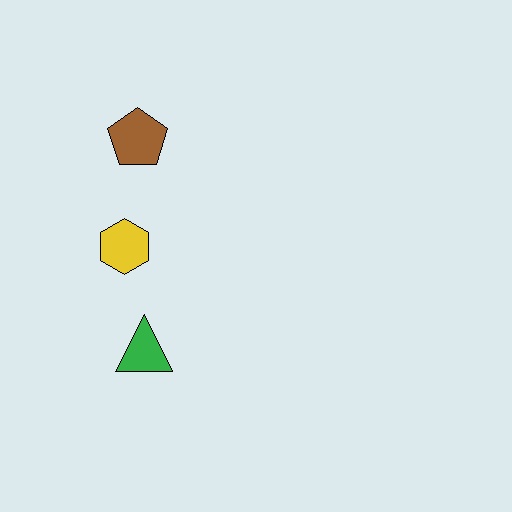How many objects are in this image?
There are 3 objects.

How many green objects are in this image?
There is 1 green object.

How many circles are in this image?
There are no circles.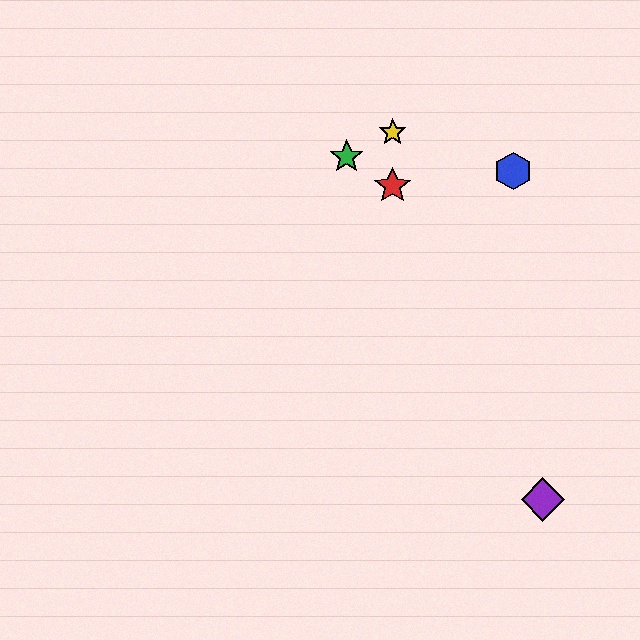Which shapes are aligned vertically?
The red star, the yellow star are aligned vertically.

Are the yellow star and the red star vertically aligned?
Yes, both are at x≈393.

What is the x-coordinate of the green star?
The green star is at x≈347.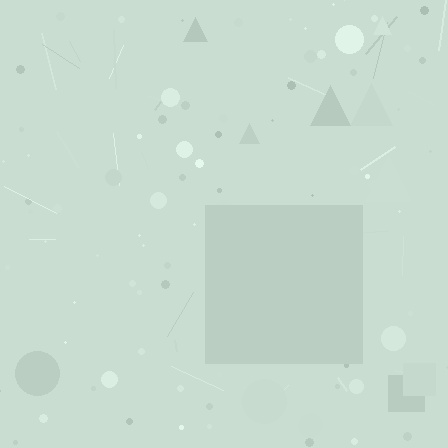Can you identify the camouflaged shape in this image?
The camouflaged shape is a square.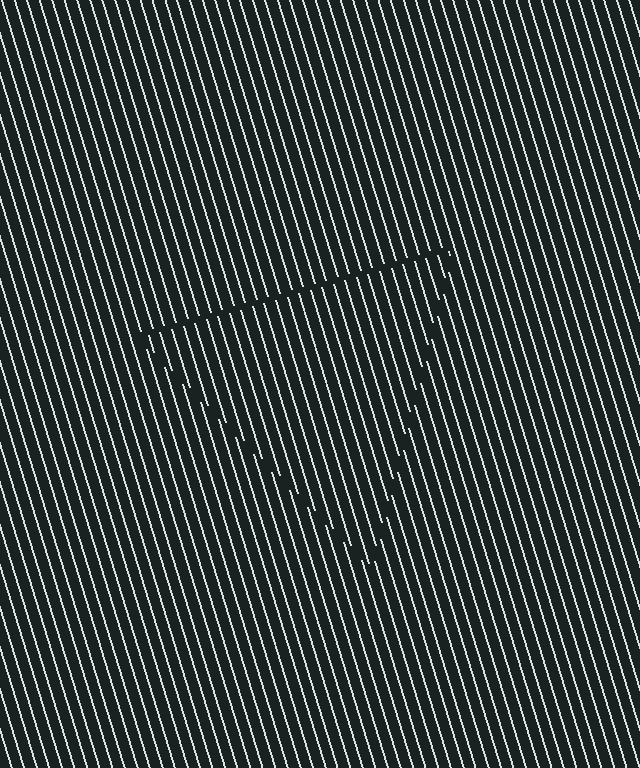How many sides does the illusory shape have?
3 sides — the line-ends trace a triangle.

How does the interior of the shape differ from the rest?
The interior of the shape contains the same grating, shifted by half a period — the contour is defined by the phase discontinuity where line-ends from the inner and outer gratings abut.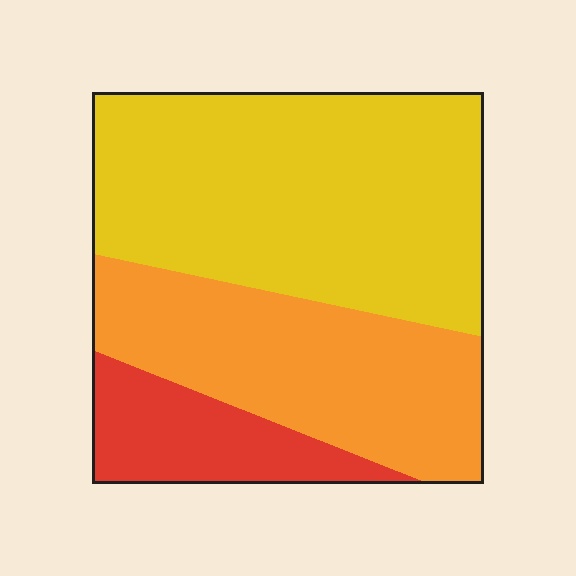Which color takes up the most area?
Yellow, at roughly 50%.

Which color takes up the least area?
Red, at roughly 15%.